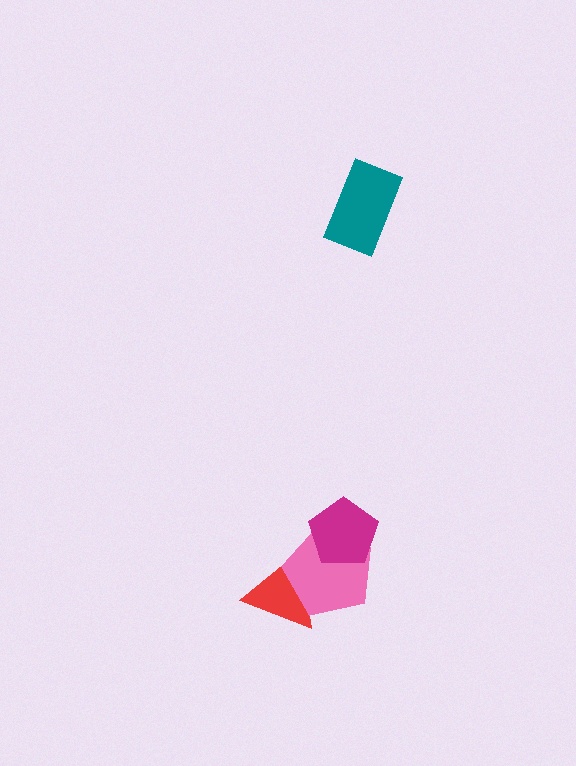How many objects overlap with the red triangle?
1 object overlaps with the red triangle.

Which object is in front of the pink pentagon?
The magenta pentagon is in front of the pink pentagon.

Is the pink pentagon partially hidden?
Yes, it is partially covered by another shape.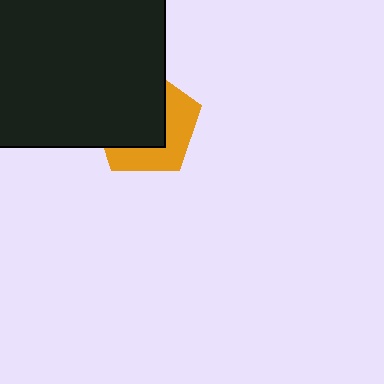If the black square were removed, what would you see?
You would see the complete orange pentagon.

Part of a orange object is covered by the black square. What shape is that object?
It is a pentagon.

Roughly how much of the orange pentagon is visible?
A small part of it is visible (roughly 43%).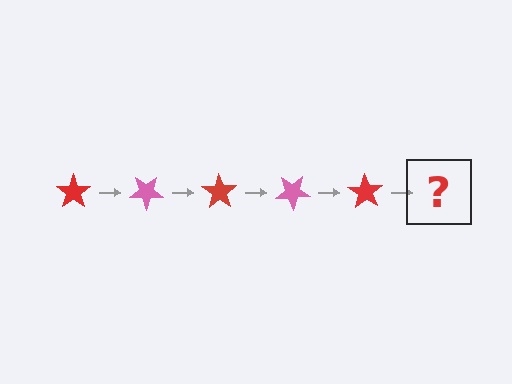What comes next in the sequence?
The next element should be a pink star, rotated 175 degrees from the start.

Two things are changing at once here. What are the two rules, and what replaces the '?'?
The two rules are that it rotates 35 degrees each step and the color cycles through red and pink. The '?' should be a pink star, rotated 175 degrees from the start.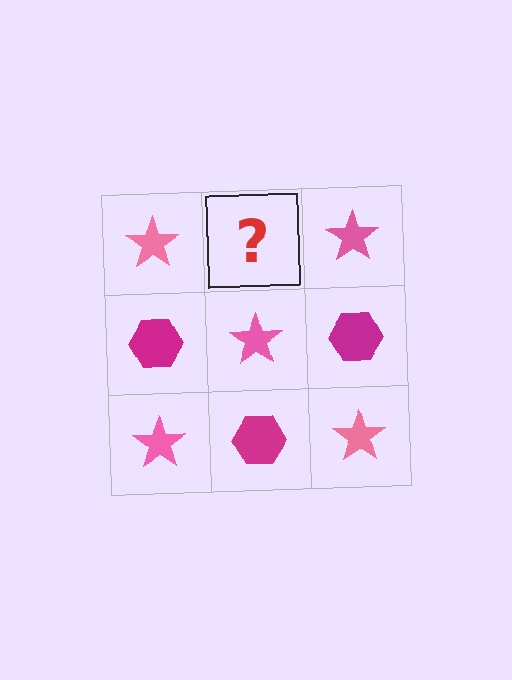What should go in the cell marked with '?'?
The missing cell should contain a magenta hexagon.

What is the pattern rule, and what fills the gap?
The rule is that it alternates pink star and magenta hexagon in a checkerboard pattern. The gap should be filled with a magenta hexagon.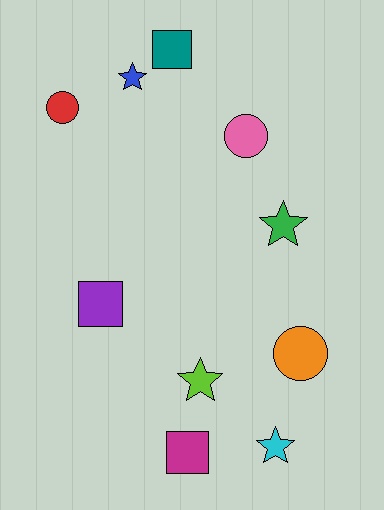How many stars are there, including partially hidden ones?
There are 4 stars.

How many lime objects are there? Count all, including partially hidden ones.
There is 1 lime object.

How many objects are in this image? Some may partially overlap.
There are 10 objects.